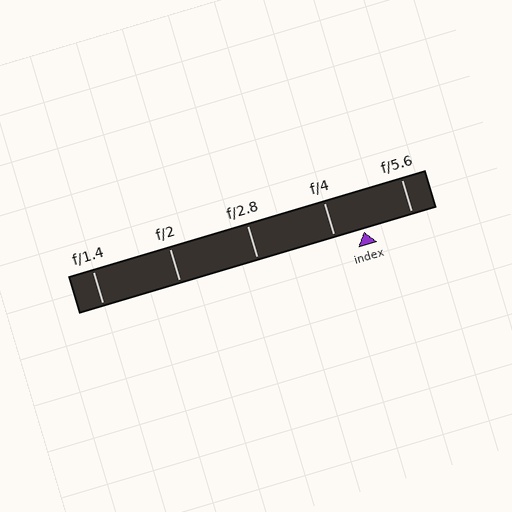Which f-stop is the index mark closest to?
The index mark is closest to f/4.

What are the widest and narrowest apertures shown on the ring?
The widest aperture shown is f/1.4 and the narrowest is f/5.6.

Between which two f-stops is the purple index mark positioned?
The index mark is between f/4 and f/5.6.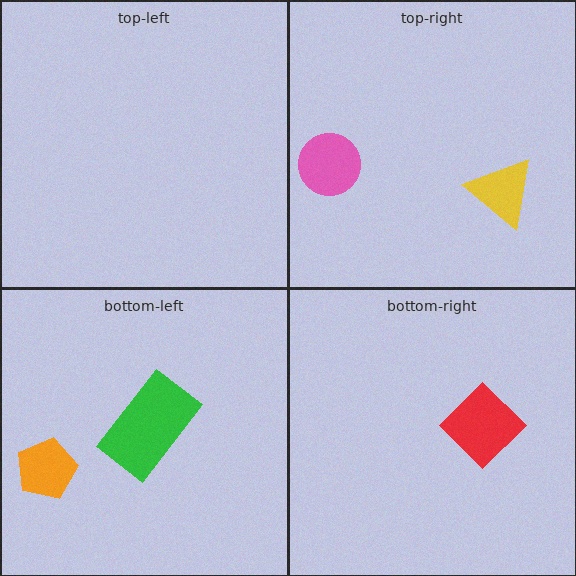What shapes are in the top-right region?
The pink circle, the yellow triangle.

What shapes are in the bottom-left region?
The orange pentagon, the green rectangle.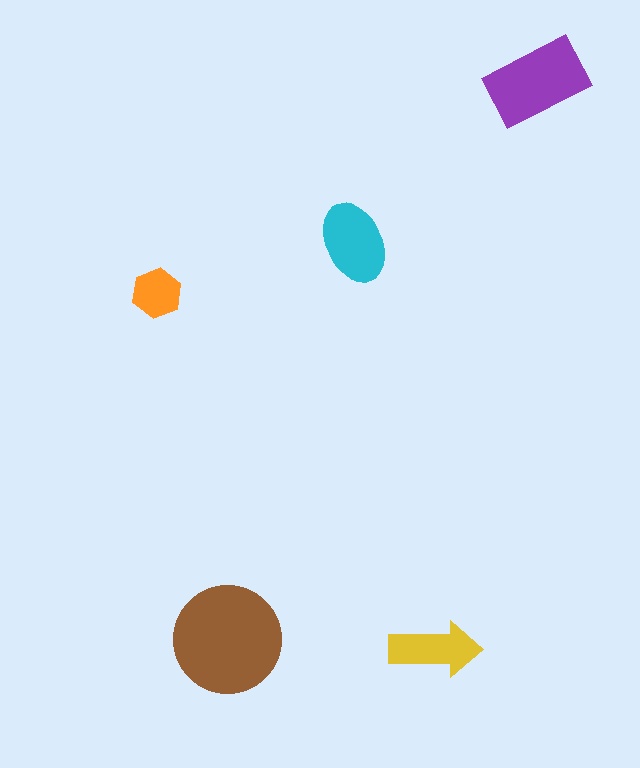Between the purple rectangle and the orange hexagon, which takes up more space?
The purple rectangle.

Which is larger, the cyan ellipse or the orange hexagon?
The cyan ellipse.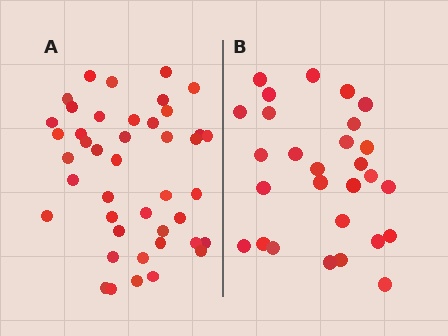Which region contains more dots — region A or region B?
Region A (the left region) has more dots.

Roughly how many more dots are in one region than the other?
Region A has approximately 15 more dots than region B.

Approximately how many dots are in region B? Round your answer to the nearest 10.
About 30 dots. (The exact count is 28, which rounds to 30.)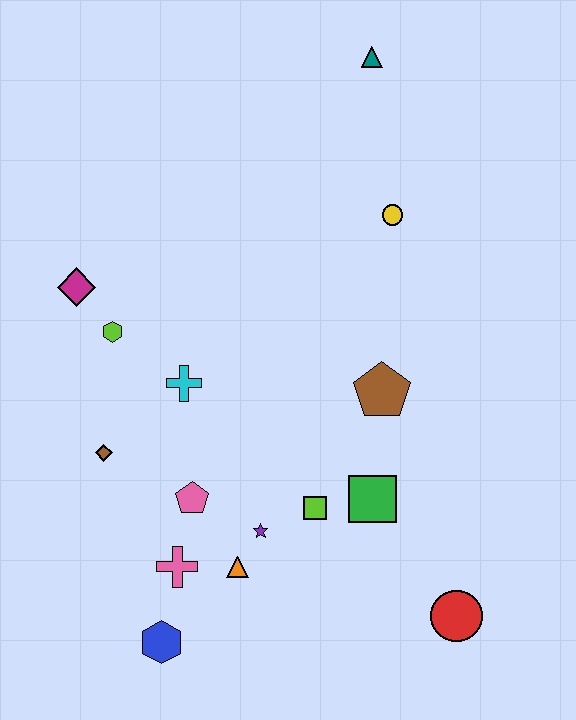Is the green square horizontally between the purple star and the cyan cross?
No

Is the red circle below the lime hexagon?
Yes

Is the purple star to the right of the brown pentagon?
No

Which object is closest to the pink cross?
The orange triangle is closest to the pink cross.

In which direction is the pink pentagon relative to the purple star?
The pink pentagon is to the left of the purple star.